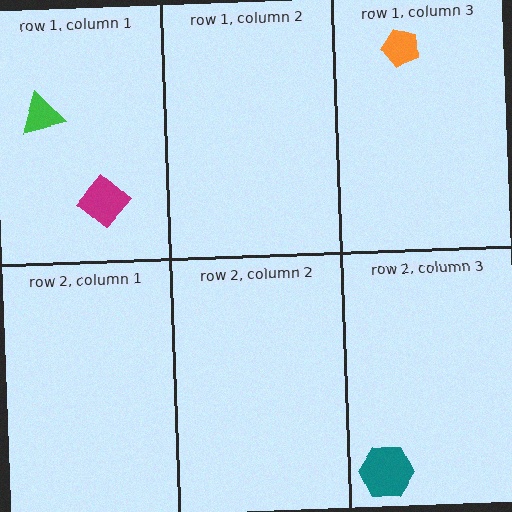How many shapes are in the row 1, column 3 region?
1.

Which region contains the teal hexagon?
The row 2, column 3 region.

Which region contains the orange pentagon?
The row 1, column 3 region.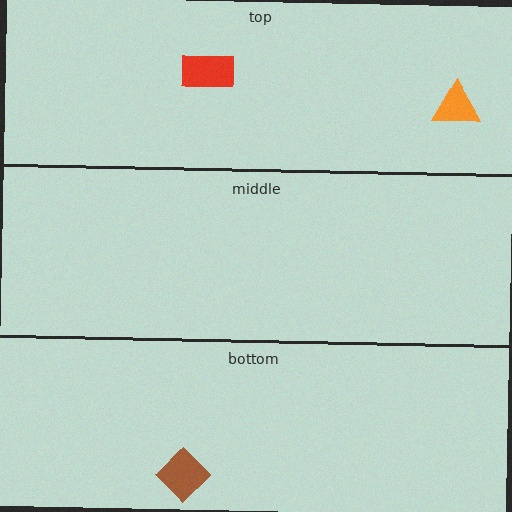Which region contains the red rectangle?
The top region.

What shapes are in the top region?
The orange triangle, the red rectangle.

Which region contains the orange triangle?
The top region.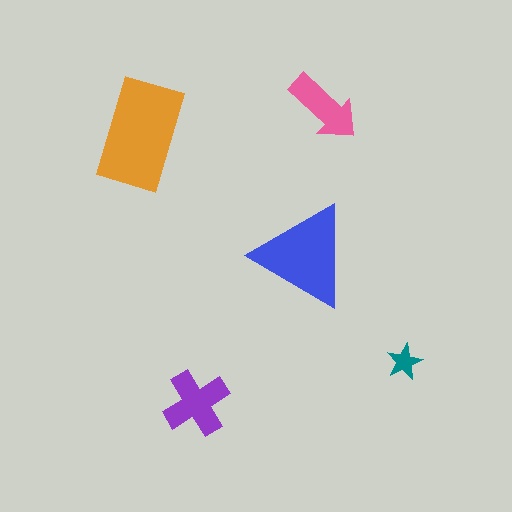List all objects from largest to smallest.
The orange rectangle, the blue triangle, the purple cross, the pink arrow, the teal star.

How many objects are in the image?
There are 5 objects in the image.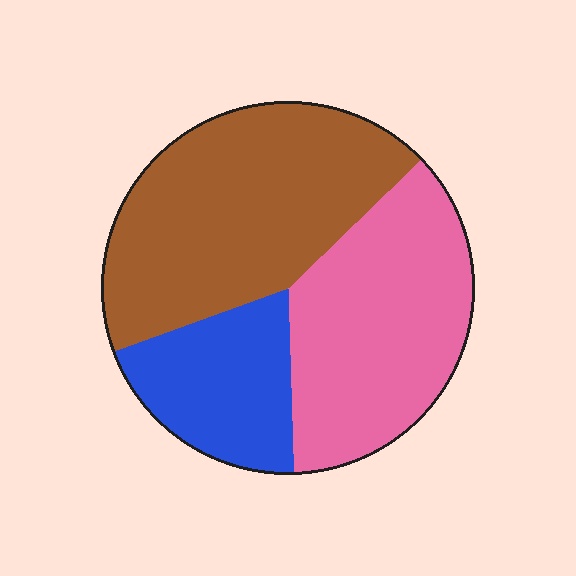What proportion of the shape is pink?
Pink takes up between a quarter and a half of the shape.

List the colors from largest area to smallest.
From largest to smallest: brown, pink, blue.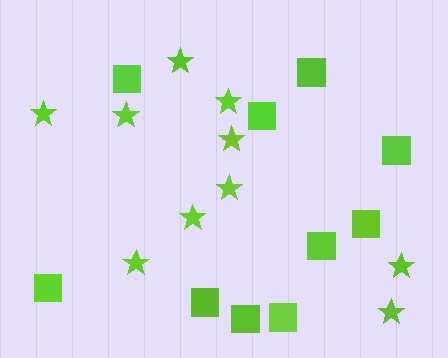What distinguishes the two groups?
There are 2 groups: one group of stars (10) and one group of squares (10).